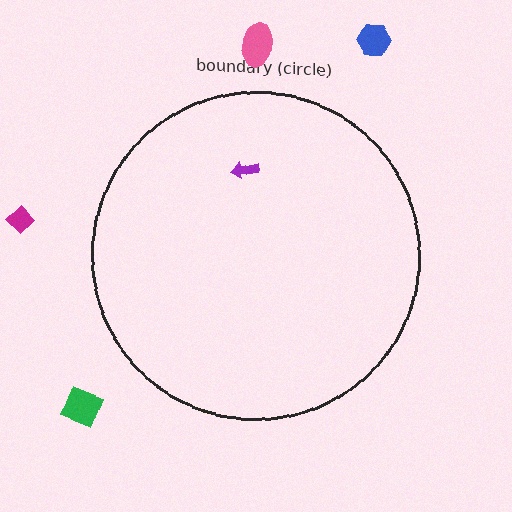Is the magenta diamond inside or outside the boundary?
Outside.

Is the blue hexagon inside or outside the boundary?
Outside.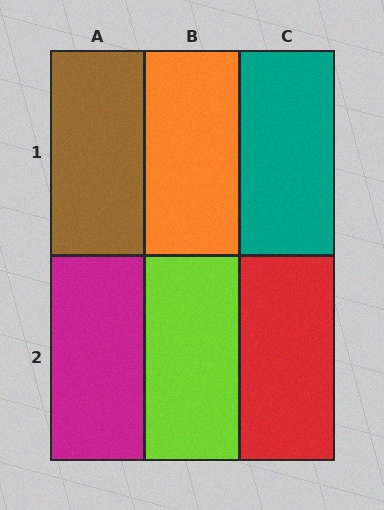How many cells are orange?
1 cell is orange.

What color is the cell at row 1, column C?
Teal.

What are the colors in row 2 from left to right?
Magenta, lime, red.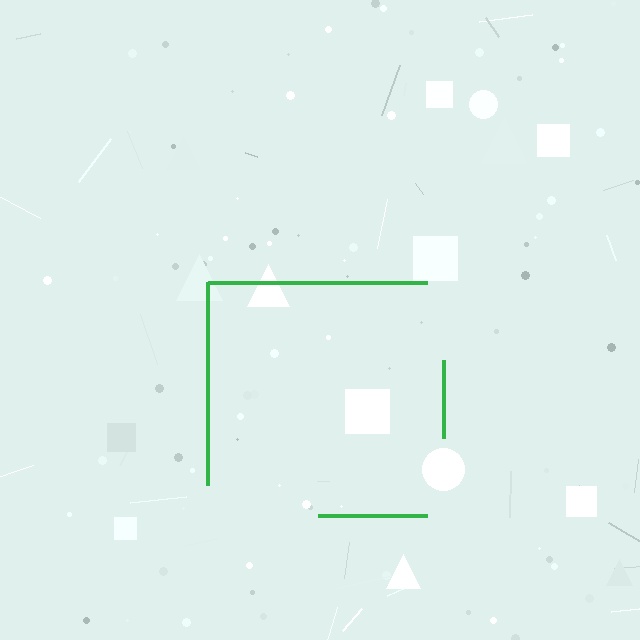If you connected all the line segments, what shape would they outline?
They would outline a square.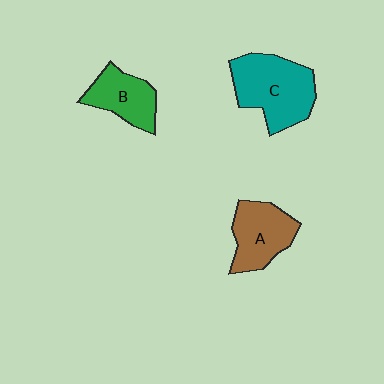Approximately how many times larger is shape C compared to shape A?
Approximately 1.4 times.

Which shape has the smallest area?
Shape B (green).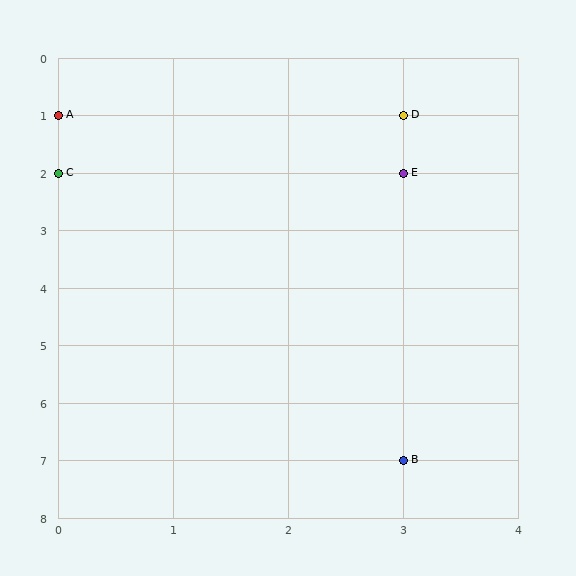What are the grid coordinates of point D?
Point D is at grid coordinates (3, 1).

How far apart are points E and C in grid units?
Points E and C are 3 columns apart.